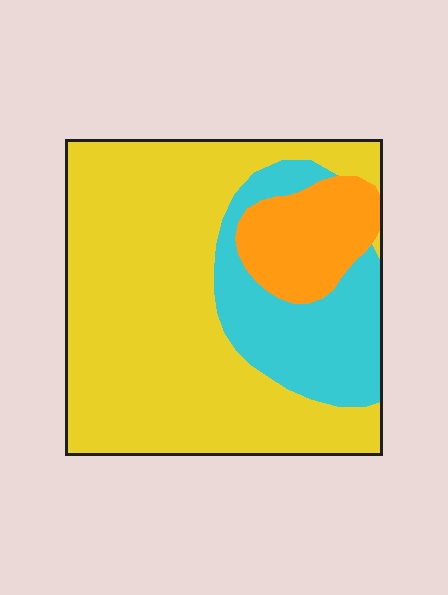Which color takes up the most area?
Yellow, at roughly 65%.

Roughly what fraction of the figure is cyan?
Cyan covers around 20% of the figure.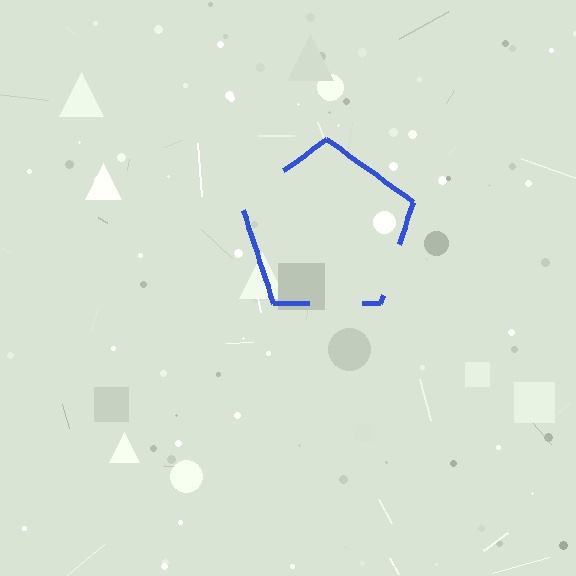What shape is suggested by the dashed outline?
The dashed outline suggests a pentagon.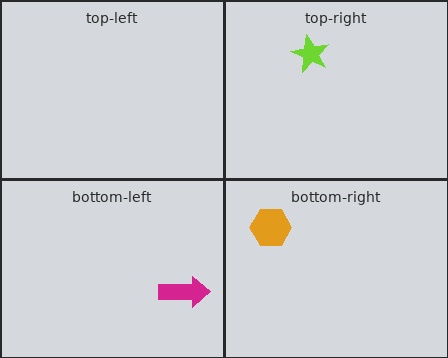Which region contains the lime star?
The top-right region.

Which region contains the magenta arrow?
The bottom-left region.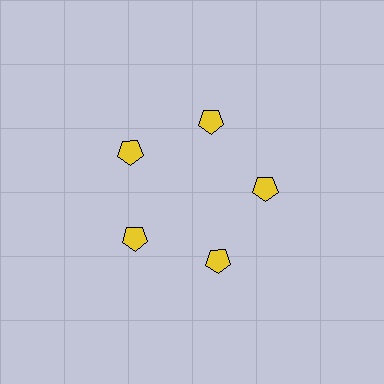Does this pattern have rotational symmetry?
Yes, this pattern has 5-fold rotational symmetry. It looks the same after rotating 72 degrees around the center.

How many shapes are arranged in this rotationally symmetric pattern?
There are 5 shapes, arranged in 5 groups of 1.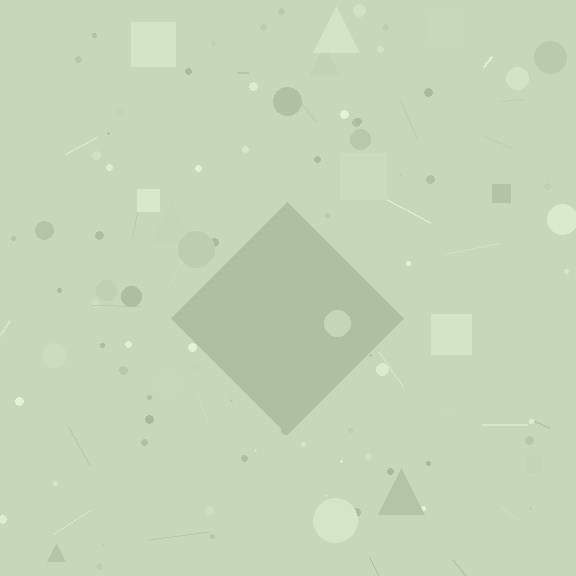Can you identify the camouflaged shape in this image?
The camouflaged shape is a diamond.